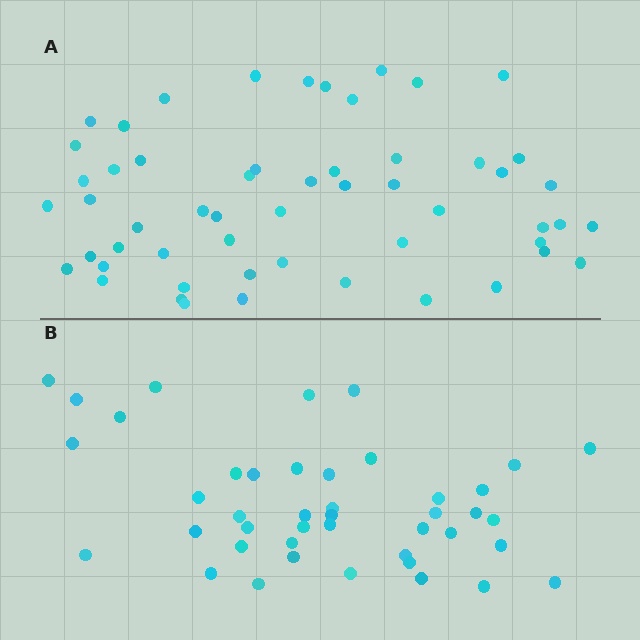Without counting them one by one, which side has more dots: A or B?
Region A (the top region) has more dots.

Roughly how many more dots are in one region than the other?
Region A has roughly 12 or so more dots than region B.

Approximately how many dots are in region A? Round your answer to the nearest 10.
About 60 dots. (The exact count is 55, which rounds to 60.)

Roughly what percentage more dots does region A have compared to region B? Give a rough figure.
About 30% more.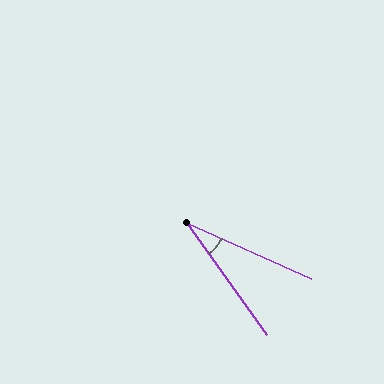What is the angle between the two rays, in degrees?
Approximately 30 degrees.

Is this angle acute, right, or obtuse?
It is acute.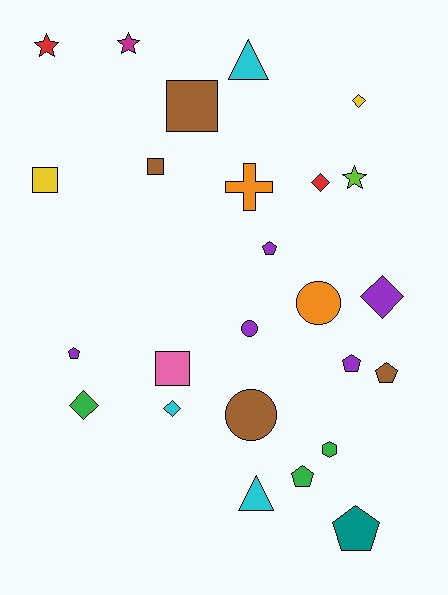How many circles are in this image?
There are 3 circles.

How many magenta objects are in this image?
There is 1 magenta object.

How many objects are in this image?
There are 25 objects.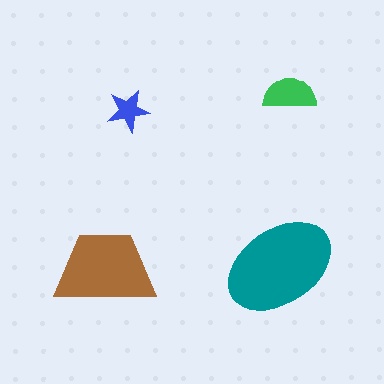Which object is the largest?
The teal ellipse.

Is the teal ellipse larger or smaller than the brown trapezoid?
Larger.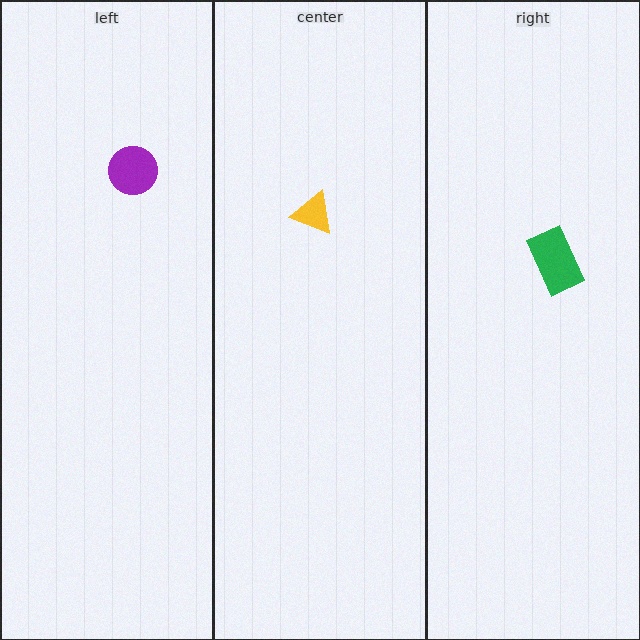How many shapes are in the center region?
1.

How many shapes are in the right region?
1.